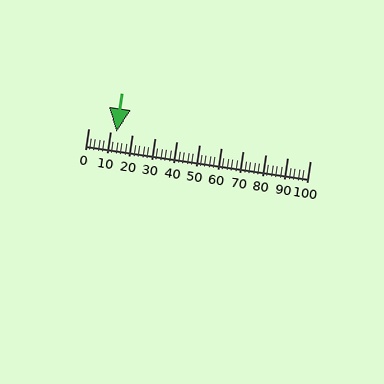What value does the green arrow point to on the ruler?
The green arrow points to approximately 12.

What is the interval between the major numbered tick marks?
The major tick marks are spaced 10 units apart.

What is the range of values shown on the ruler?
The ruler shows values from 0 to 100.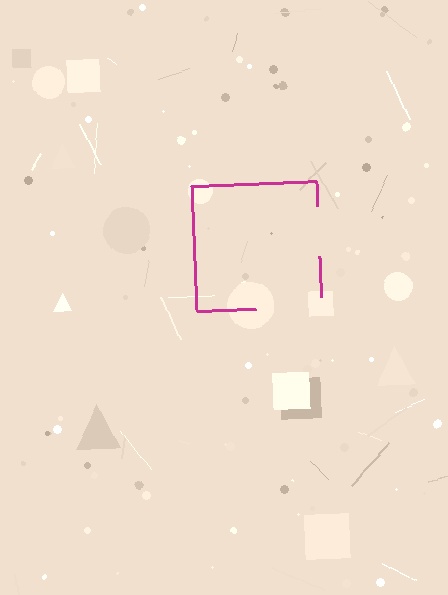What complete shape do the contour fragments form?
The contour fragments form a square.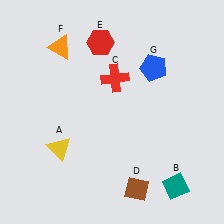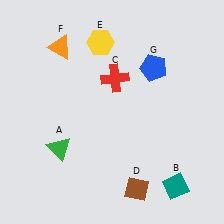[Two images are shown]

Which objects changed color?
A changed from yellow to green. E changed from red to yellow.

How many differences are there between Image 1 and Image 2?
There are 2 differences between the two images.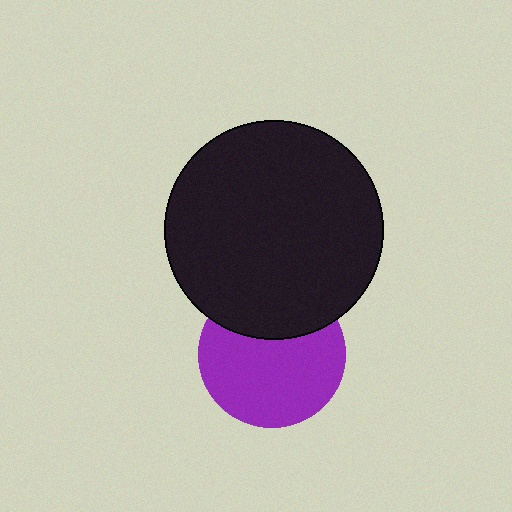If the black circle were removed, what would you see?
You would see the complete purple circle.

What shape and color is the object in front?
The object in front is a black circle.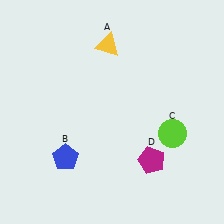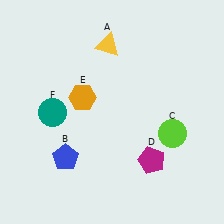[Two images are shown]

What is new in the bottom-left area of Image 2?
A teal circle (F) was added in the bottom-left area of Image 2.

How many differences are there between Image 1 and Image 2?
There are 2 differences between the two images.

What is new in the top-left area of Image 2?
An orange hexagon (E) was added in the top-left area of Image 2.